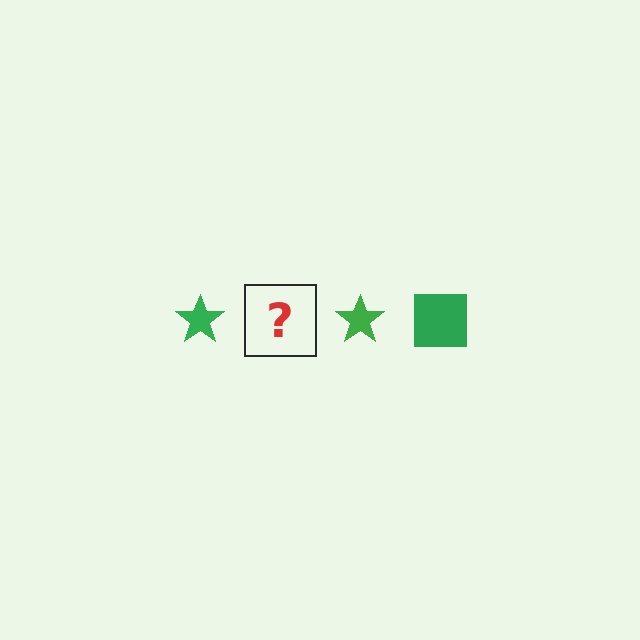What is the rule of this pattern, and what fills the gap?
The rule is that the pattern cycles through star, square shapes in green. The gap should be filled with a green square.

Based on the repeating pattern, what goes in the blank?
The blank should be a green square.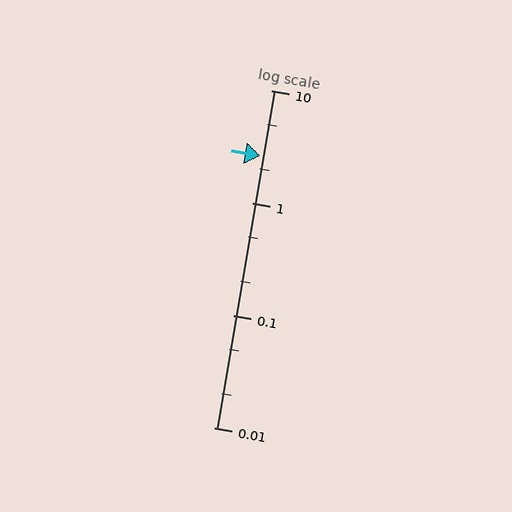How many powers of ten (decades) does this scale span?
The scale spans 3 decades, from 0.01 to 10.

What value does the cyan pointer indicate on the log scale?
The pointer indicates approximately 2.6.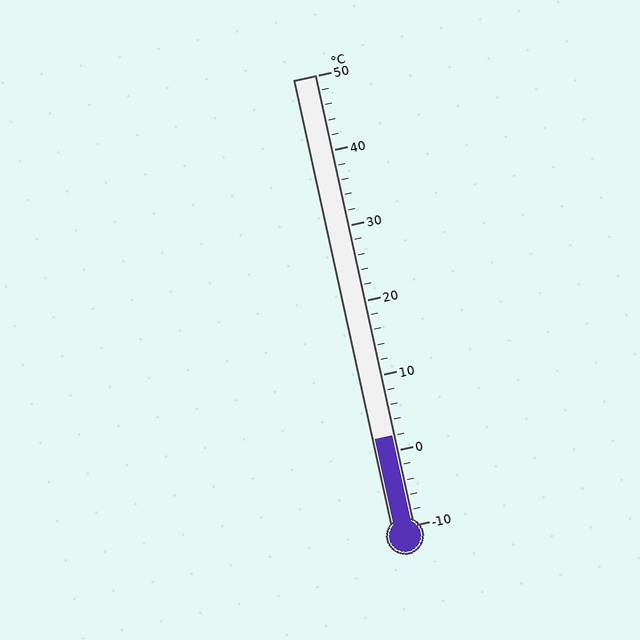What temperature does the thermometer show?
The thermometer shows approximately 2°C.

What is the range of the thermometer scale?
The thermometer scale ranges from -10°C to 50°C.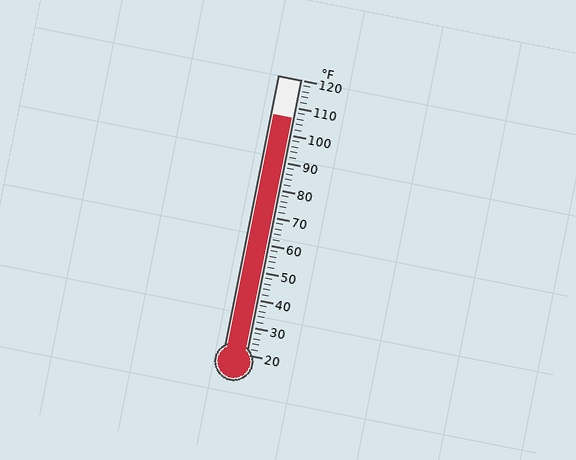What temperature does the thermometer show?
The thermometer shows approximately 106°F.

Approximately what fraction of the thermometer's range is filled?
The thermometer is filled to approximately 85% of its range.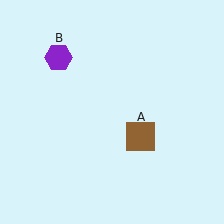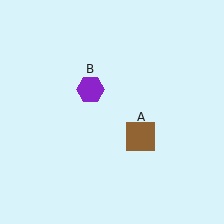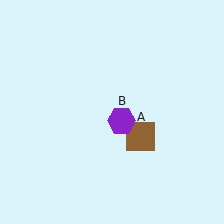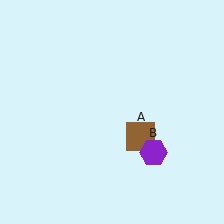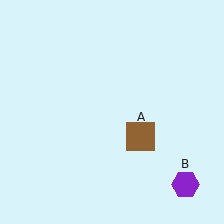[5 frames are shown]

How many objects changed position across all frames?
1 object changed position: purple hexagon (object B).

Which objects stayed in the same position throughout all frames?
Brown square (object A) remained stationary.